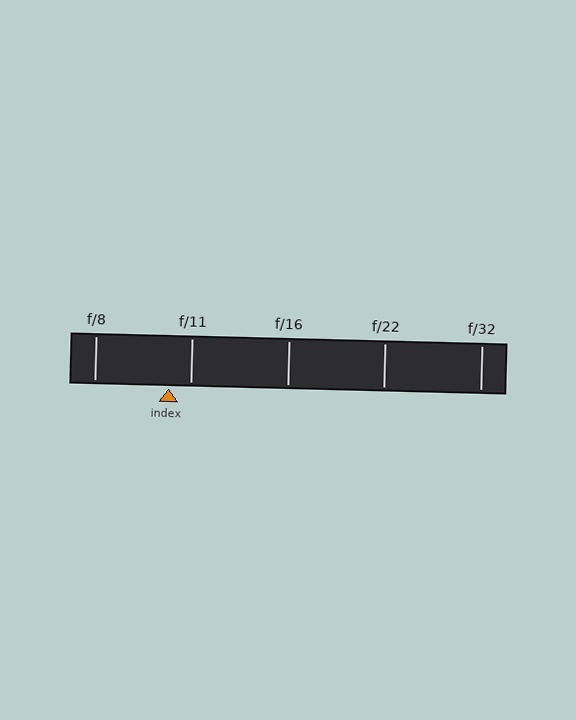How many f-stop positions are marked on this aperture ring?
There are 5 f-stop positions marked.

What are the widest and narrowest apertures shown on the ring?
The widest aperture shown is f/8 and the narrowest is f/32.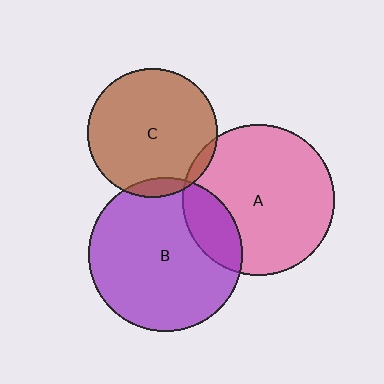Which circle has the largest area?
Circle B (purple).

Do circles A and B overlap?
Yes.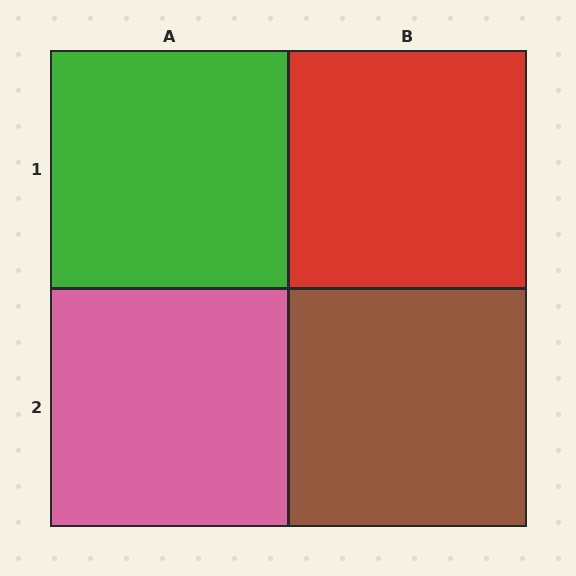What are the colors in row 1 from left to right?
Green, red.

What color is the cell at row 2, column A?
Pink.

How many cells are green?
1 cell is green.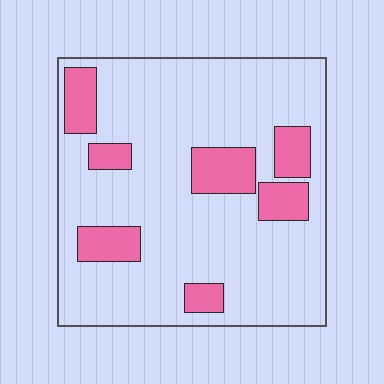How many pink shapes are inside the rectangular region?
7.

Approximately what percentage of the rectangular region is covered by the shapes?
Approximately 20%.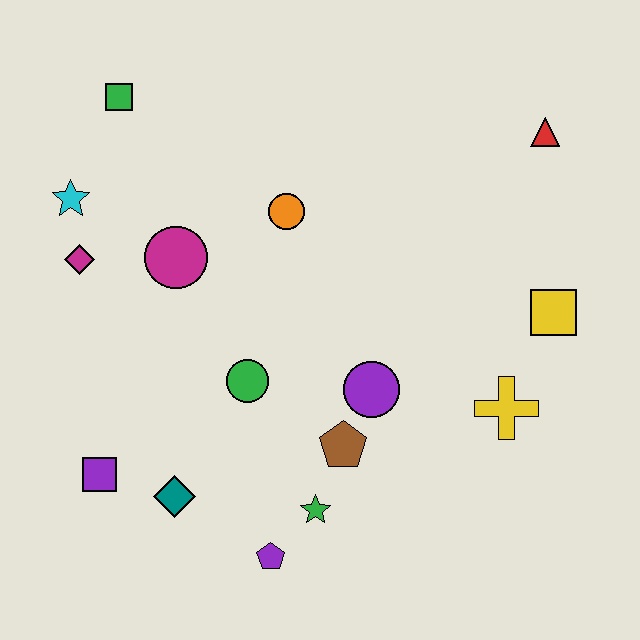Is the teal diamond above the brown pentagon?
No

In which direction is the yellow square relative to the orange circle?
The yellow square is to the right of the orange circle.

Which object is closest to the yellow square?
The yellow cross is closest to the yellow square.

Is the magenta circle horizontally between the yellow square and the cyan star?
Yes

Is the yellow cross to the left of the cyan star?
No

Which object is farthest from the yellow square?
The cyan star is farthest from the yellow square.